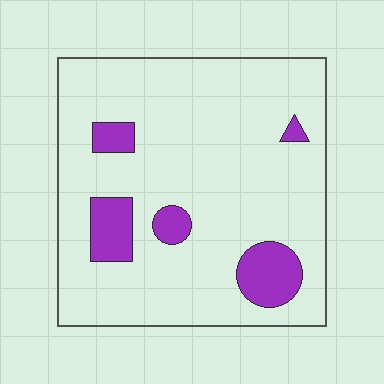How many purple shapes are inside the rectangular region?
5.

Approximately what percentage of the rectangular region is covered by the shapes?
Approximately 15%.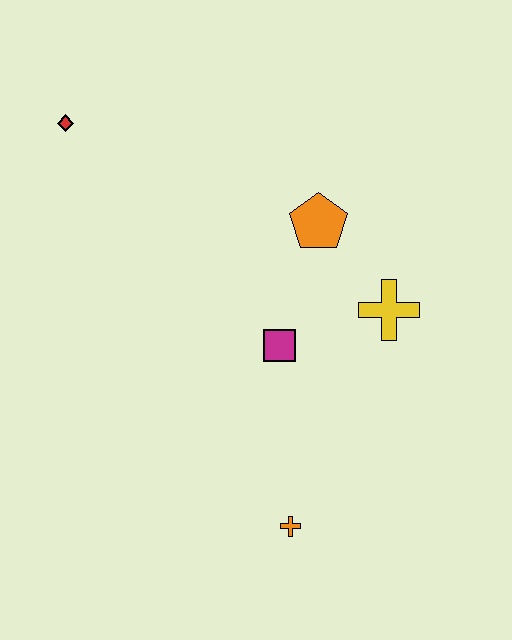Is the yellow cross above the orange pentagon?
No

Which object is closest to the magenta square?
The yellow cross is closest to the magenta square.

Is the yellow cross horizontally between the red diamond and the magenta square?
No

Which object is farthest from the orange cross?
The red diamond is farthest from the orange cross.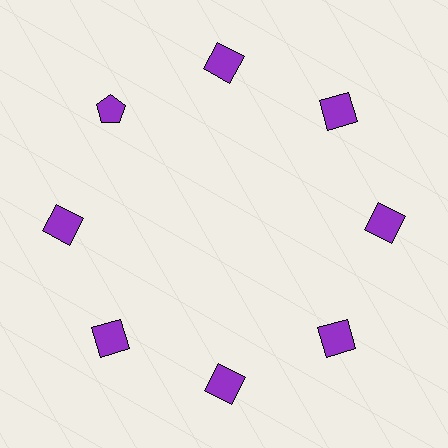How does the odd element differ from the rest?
It has a different shape: pentagon instead of square.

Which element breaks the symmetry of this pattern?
The purple pentagon at roughly the 10 o'clock position breaks the symmetry. All other shapes are purple squares.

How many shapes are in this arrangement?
There are 8 shapes arranged in a ring pattern.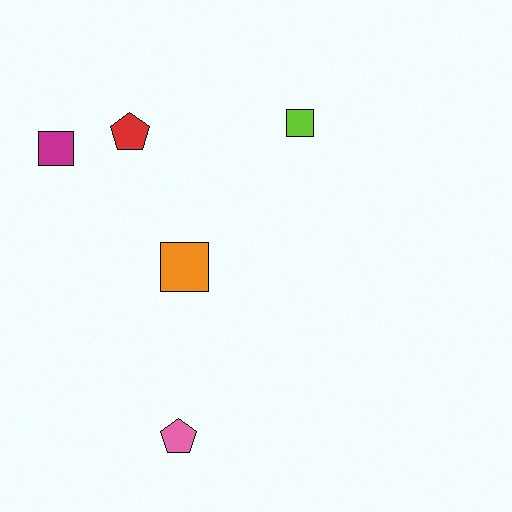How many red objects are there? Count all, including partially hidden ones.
There is 1 red object.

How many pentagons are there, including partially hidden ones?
There are 2 pentagons.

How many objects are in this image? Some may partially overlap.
There are 5 objects.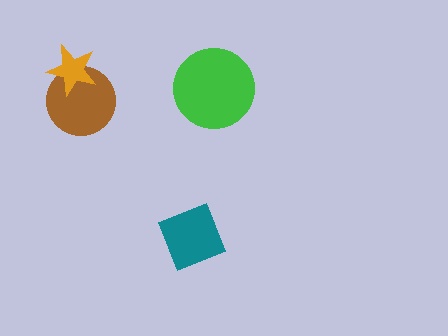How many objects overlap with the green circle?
0 objects overlap with the green circle.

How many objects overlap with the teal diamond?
0 objects overlap with the teal diamond.